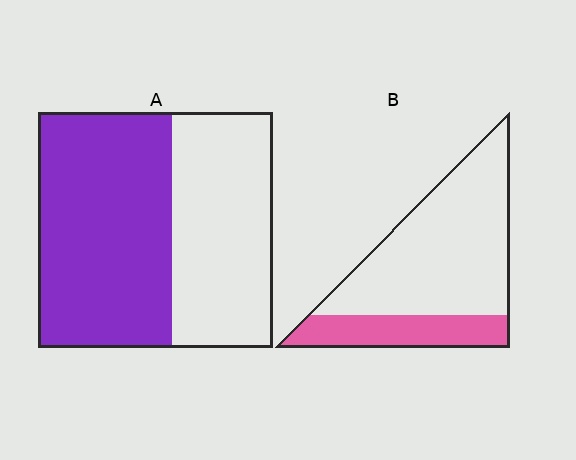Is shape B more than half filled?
No.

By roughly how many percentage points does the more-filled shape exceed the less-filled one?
By roughly 30 percentage points (A over B).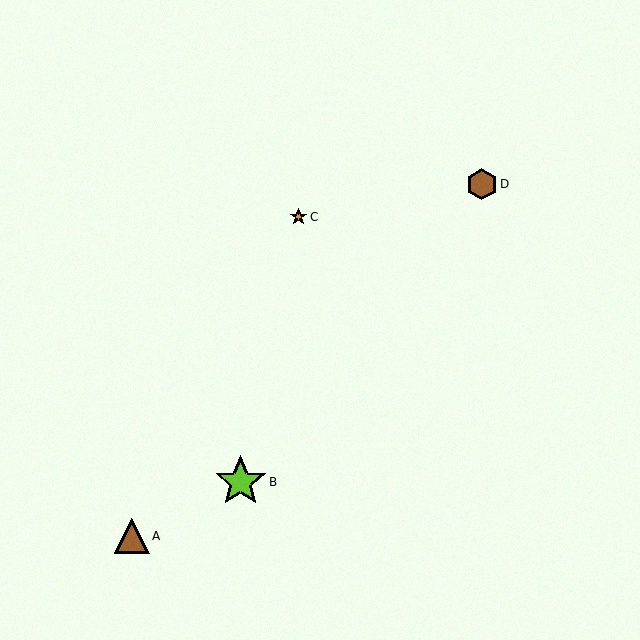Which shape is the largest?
The lime star (labeled B) is the largest.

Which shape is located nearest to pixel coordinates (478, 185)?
The brown hexagon (labeled D) at (482, 184) is nearest to that location.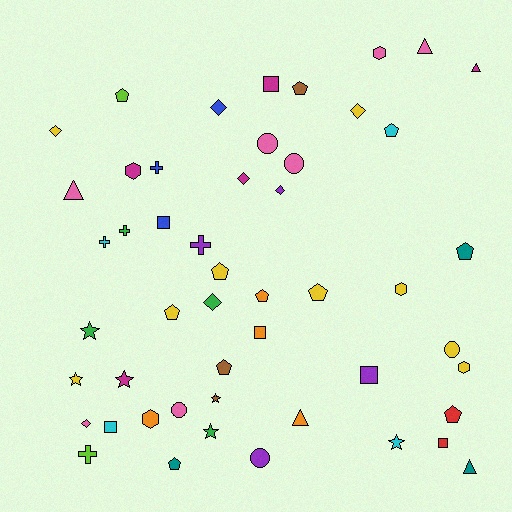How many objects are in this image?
There are 50 objects.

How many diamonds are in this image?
There are 7 diamonds.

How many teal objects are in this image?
There are 3 teal objects.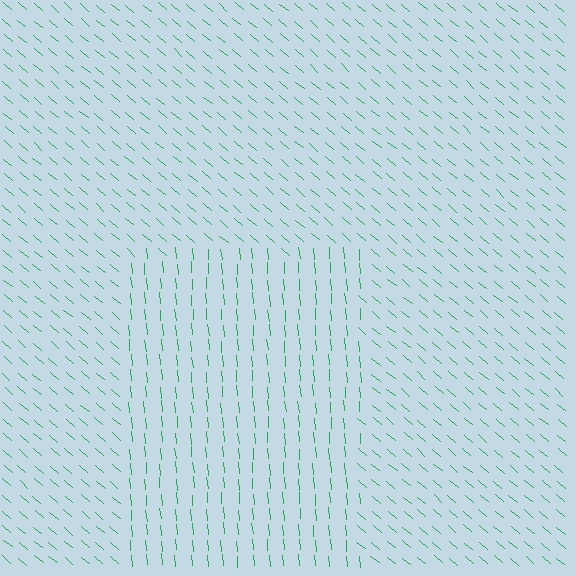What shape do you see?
I see a rectangle.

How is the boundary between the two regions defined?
The boundary is defined purely by a change in line orientation (approximately 45 degrees difference). All lines are the same color and thickness.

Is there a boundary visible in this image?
Yes, there is a texture boundary formed by a change in line orientation.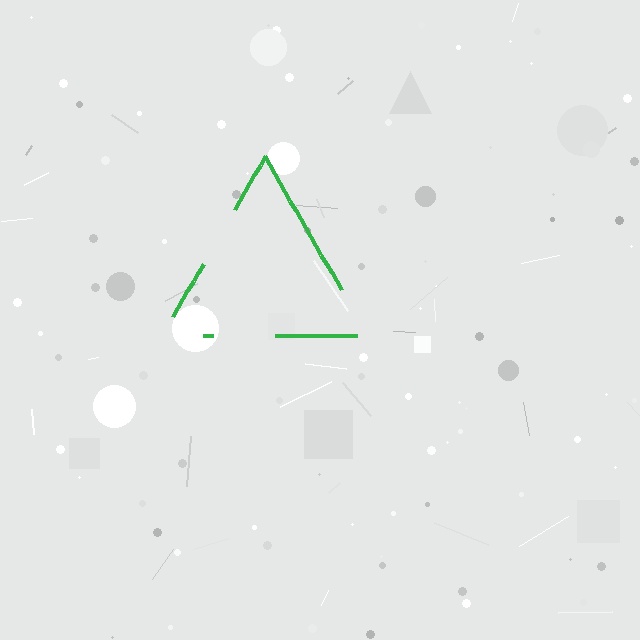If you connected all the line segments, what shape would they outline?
They would outline a triangle.